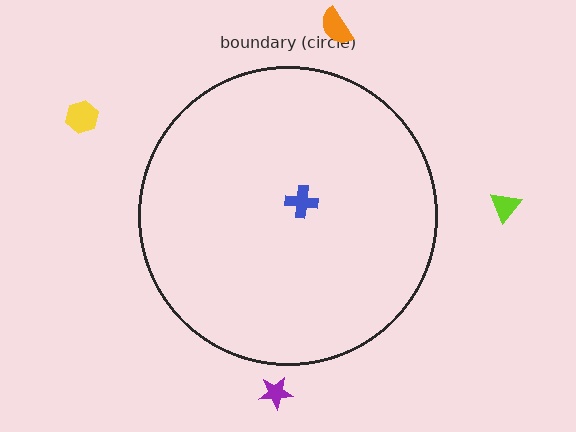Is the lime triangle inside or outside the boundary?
Outside.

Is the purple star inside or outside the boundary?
Outside.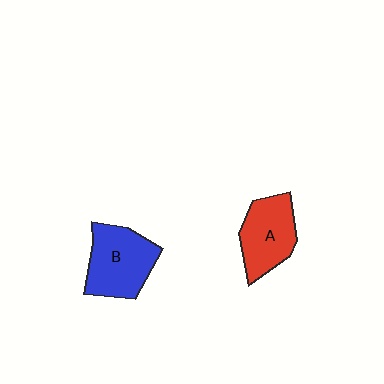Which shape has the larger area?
Shape B (blue).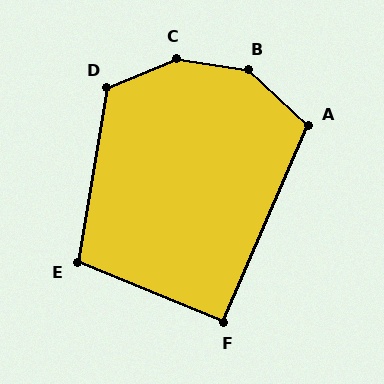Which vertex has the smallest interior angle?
F, at approximately 91 degrees.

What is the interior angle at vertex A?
Approximately 109 degrees (obtuse).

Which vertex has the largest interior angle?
C, at approximately 148 degrees.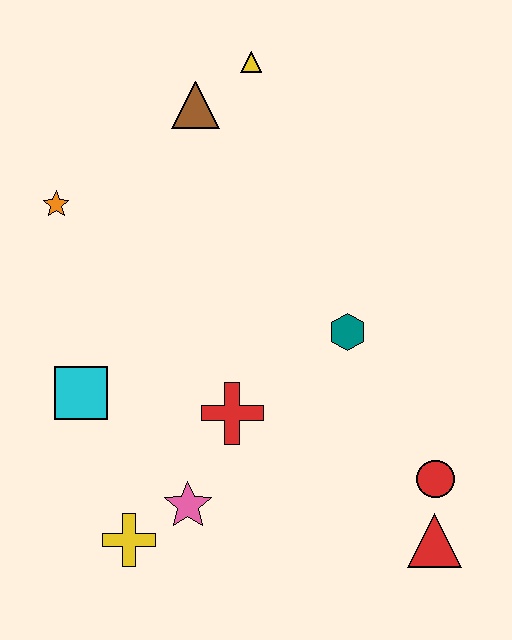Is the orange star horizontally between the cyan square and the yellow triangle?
No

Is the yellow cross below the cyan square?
Yes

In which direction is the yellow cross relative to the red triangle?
The yellow cross is to the left of the red triangle.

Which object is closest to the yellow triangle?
The brown triangle is closest to the yellow triangle.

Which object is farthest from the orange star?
The red triangle is farthest from the orange star.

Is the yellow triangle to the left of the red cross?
No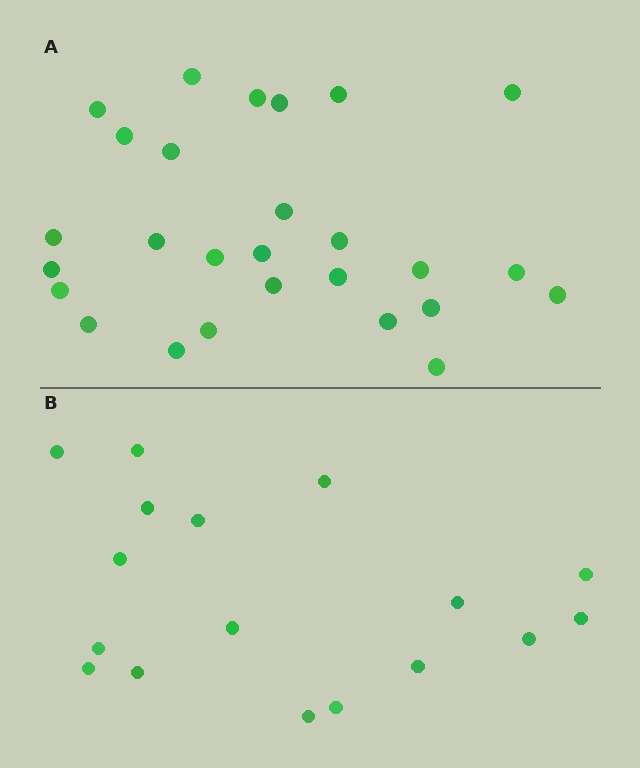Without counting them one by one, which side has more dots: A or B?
Region A (the top region) has more dots.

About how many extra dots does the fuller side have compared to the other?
Region A has roughly 10 or so more dots than region B.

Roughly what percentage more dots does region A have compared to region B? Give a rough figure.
About 60% more.